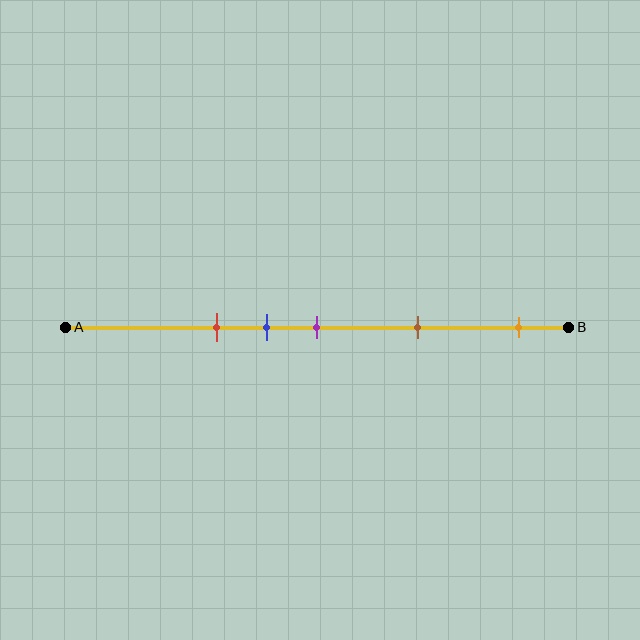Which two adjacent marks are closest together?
The blue and purple marks are the closest adjacent pair.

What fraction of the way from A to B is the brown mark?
The brown mark is approximately 70% (0.7) of the way from A to B.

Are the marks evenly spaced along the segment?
No, the marks are not evenly spaced.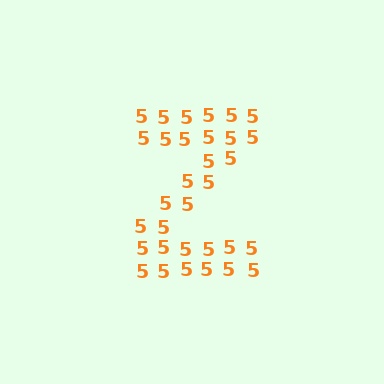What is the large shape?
The large shape is the letter Z.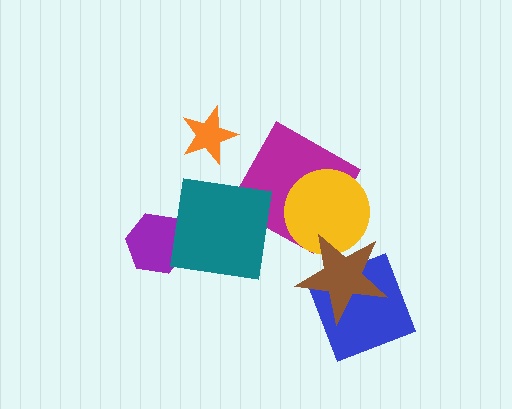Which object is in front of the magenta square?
The yellow circle is in front of the magenta square.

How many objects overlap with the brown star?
2 objects overlap with the brown star.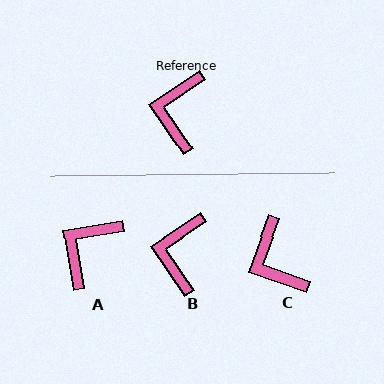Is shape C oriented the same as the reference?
No, it is off by about 37 degrees.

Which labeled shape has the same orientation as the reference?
B.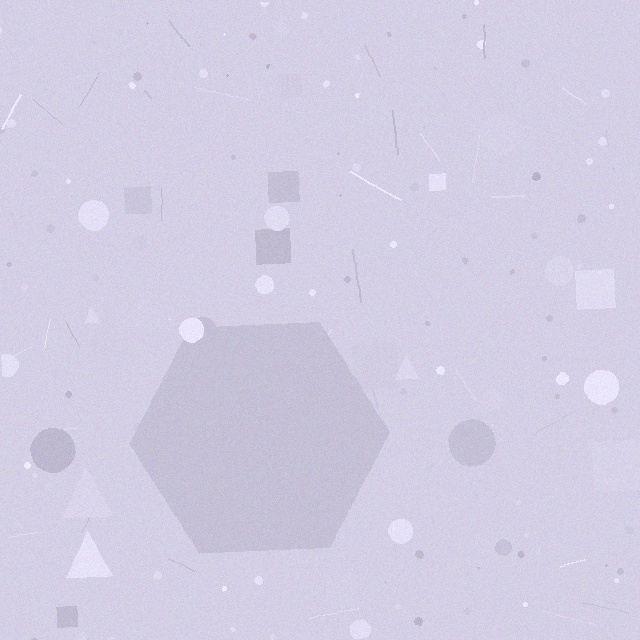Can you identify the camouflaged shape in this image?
The camouflaged shape is a hexagon.